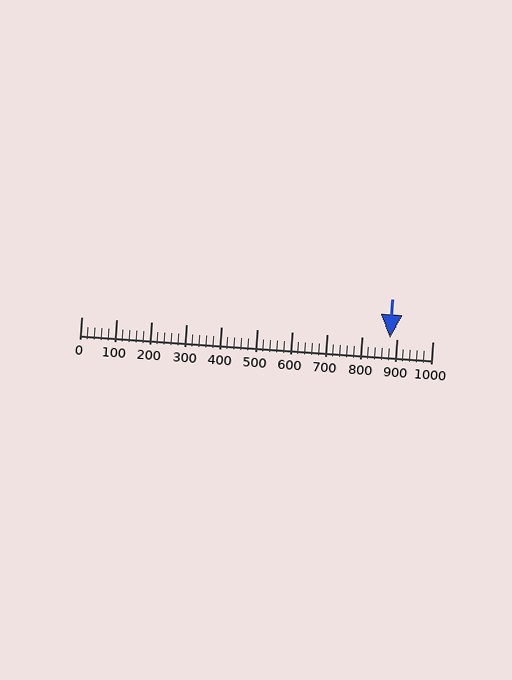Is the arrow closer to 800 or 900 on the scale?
The arrow is closer to 900.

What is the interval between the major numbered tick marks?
The major tick marks are spaced 100 units apart.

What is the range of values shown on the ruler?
The ruler shows values from 0 to 1000.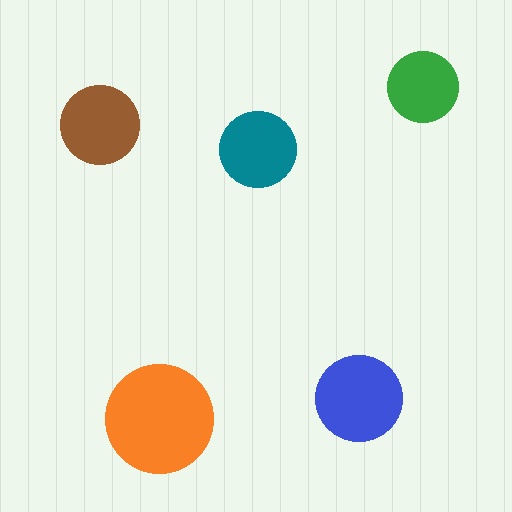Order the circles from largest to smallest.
the orange one, the blue one, the brown one, the teal one, the green one.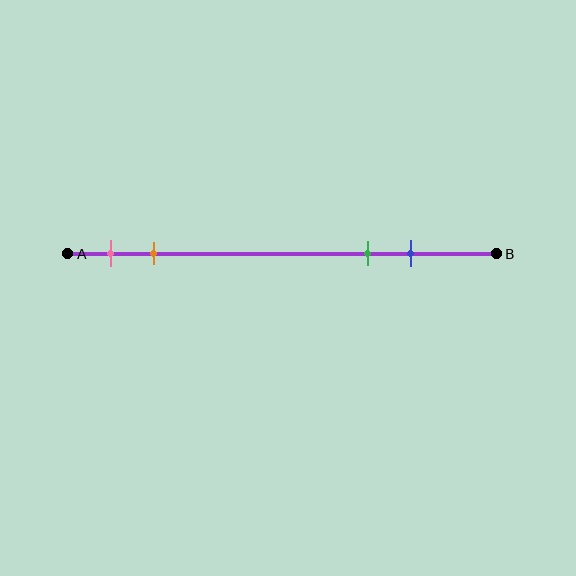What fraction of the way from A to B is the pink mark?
The pink mark is approximately 10% (0.1) of the way from A to B.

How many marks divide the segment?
There are 4 marks dividing the segment.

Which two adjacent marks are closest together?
The pink and orange marks are the closest adjacent pair.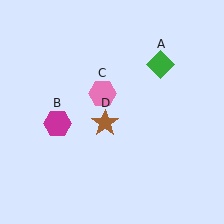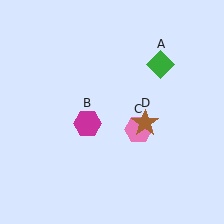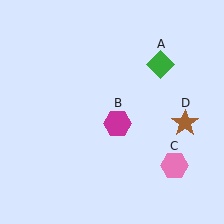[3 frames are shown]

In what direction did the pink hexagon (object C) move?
The pink hexagon (object C) moved down and to the right.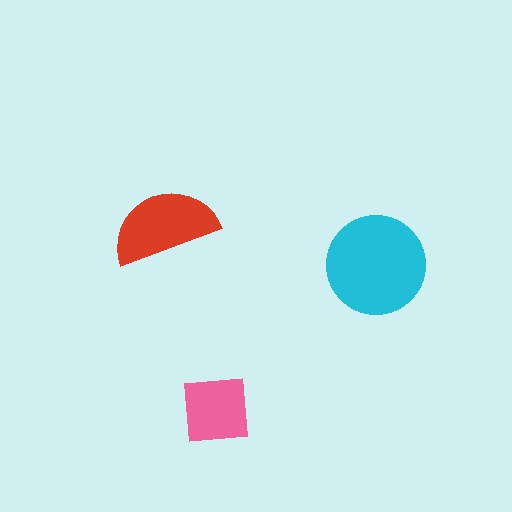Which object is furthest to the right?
The cyan circle is rightmost.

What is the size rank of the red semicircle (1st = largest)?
2nd.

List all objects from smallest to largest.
The pink square, the red semicircle, the cyan circle.